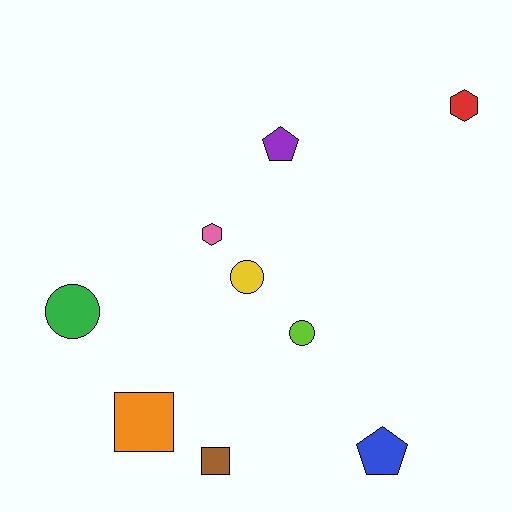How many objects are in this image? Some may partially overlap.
There are 9 objects.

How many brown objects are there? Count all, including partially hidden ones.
There is 1 brown object.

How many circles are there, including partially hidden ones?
There are 3 circles.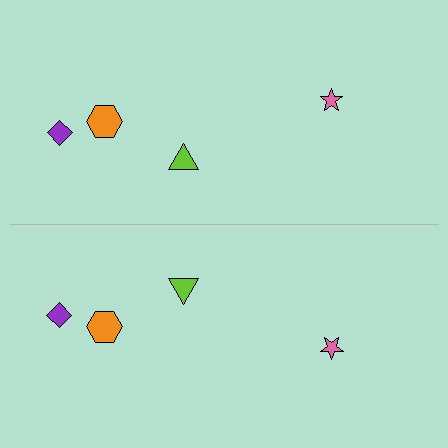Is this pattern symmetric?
Yes, this pattern has bilateral (reflection) symmetry.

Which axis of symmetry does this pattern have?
The pattern has a horizontal axis of symmetry running through the center of the image.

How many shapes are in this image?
There are 8 shapes in this image.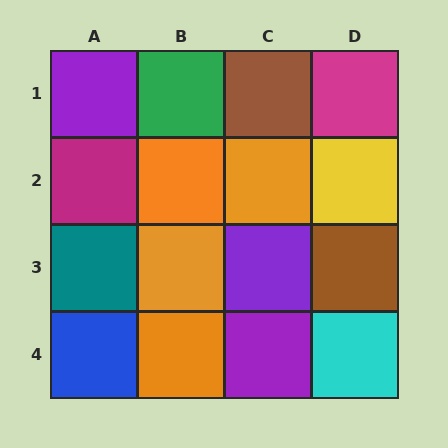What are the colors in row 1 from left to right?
Purple, green, brown, magenta.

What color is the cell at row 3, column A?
Teal.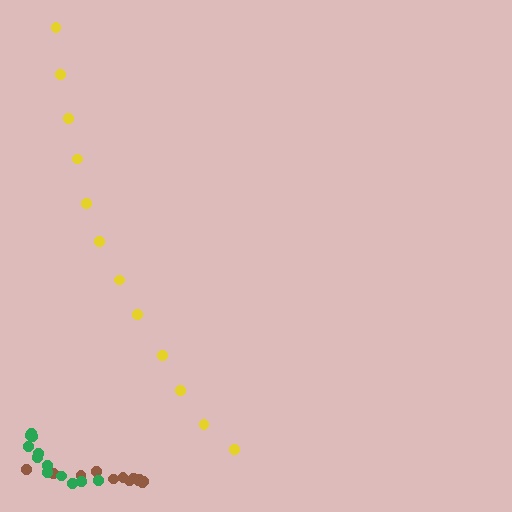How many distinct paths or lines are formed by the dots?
There are 3 distinct paths.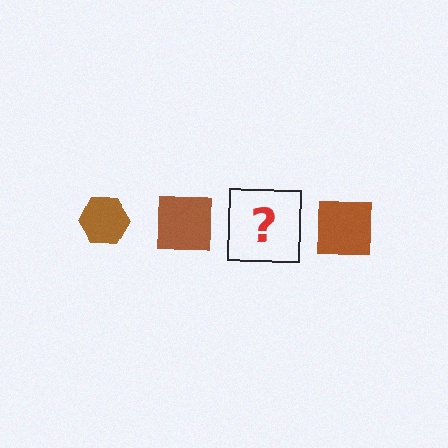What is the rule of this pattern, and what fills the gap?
The rule is that the pattern cycles through hexagon, square shapes in brown. The gap should be filled with a brown hexagon.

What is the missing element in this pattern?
The missing element is a brown hexagon.